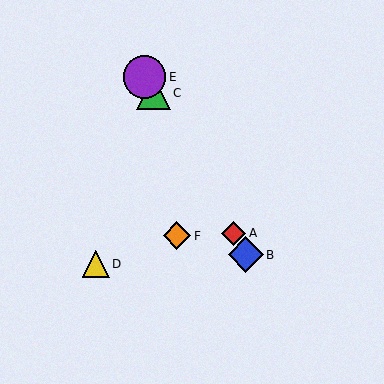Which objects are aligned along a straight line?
Objects A, B, C, E are aligned along a straight line.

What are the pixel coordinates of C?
Object C is at (154, 93).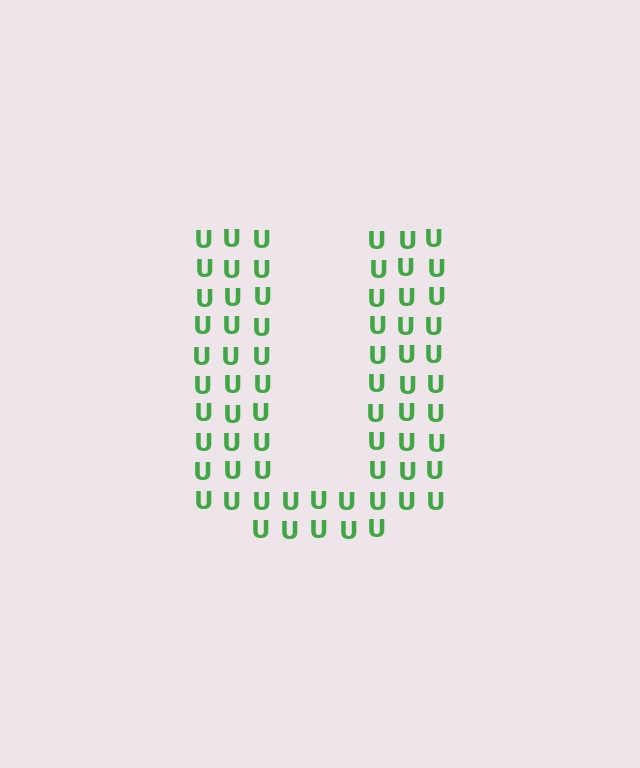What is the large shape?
The large shape is the letter U.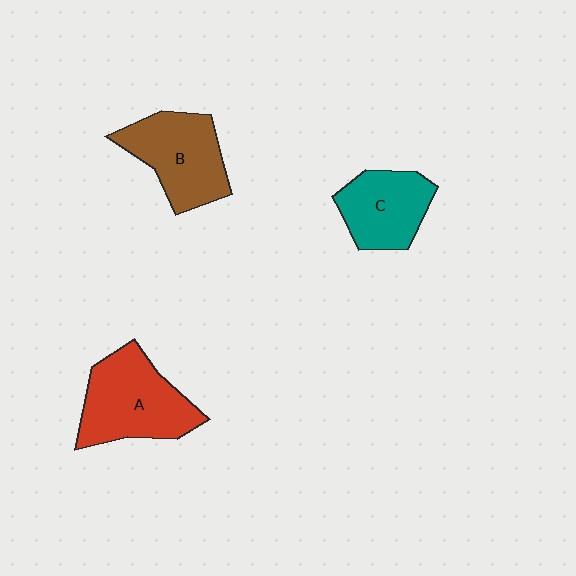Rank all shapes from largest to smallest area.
From largest to smallest: A (red), B (brown), C (teal).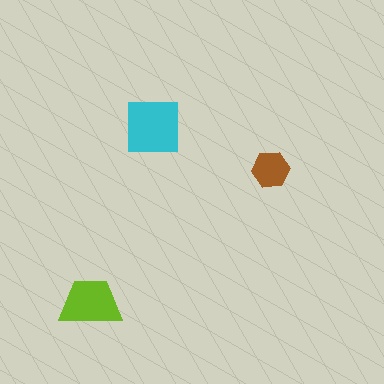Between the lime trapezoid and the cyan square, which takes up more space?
The cyan square.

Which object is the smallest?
The brown hexagon.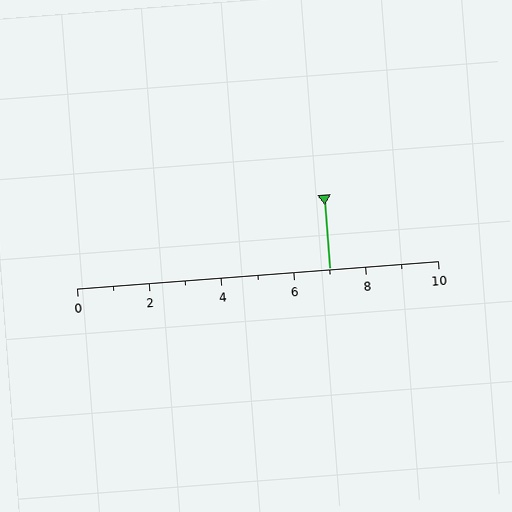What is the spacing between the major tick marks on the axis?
The major ticks are spaced 2 apart.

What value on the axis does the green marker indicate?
The marker indicates approximately 7.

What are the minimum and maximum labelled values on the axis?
The axis runs from 0 to 10.